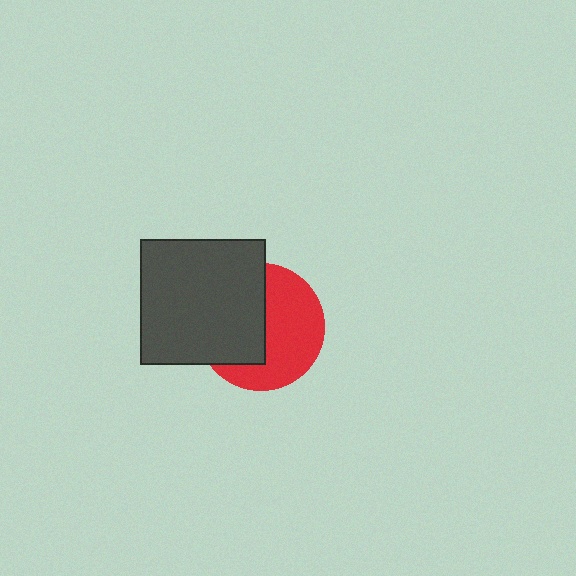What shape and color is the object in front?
The object in front is a dark gray square.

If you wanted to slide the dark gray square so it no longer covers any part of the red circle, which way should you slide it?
Slide it left — that is the most direct way to separate the two shapes.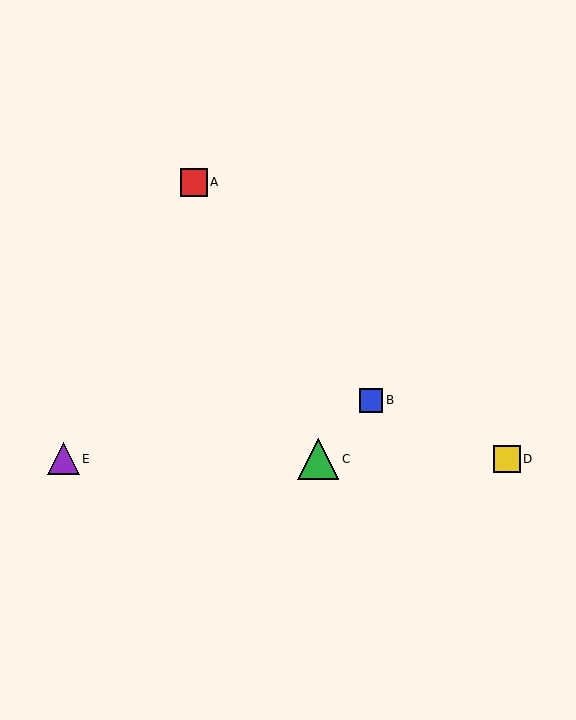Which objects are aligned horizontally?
Objects C, D, E are aligned horizontally.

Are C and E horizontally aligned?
Yes, both are at y≈459.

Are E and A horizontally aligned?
No, E is at y≈459 and A is at y≈182.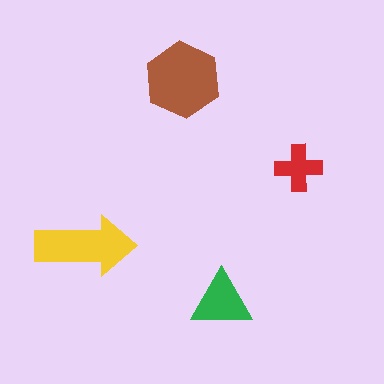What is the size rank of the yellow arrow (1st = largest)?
2nd.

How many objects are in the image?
There are 4 objects in the image.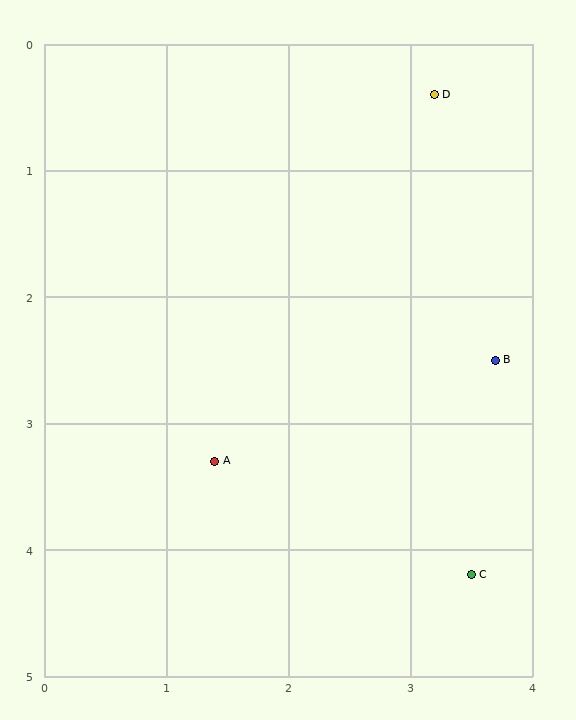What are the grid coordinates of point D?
Point D is at approximately (3.2, 0.4).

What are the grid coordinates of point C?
Point C is at approximately (3.5, 4.2).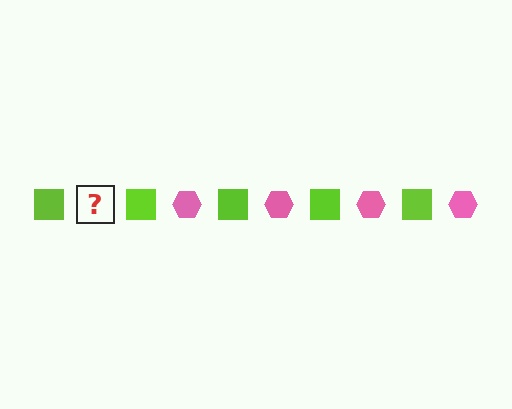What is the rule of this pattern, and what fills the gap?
The rule is that the pattern alternates between lime square and pink hexagon. The gap should be filled with a pink hexagon.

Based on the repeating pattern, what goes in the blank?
The blank should be a pink hexagon.